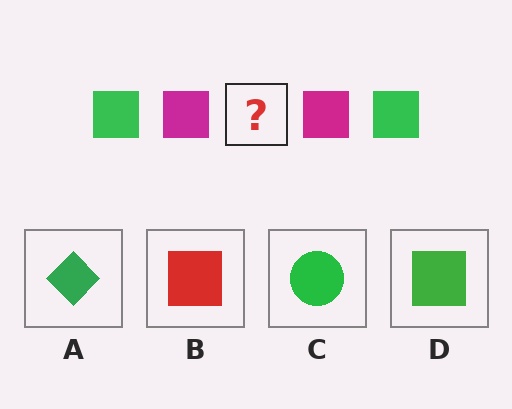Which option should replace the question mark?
Option D.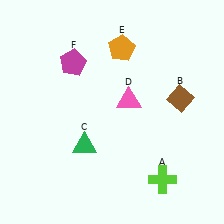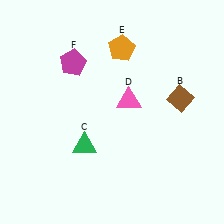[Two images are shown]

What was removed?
The lime cross (A) was removed in Image 2.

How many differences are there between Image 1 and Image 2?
There is 1 difference between the two images.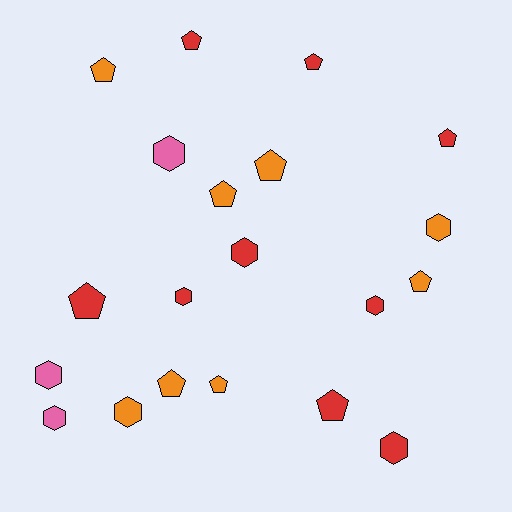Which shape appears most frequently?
Pentagon, with 11 objects.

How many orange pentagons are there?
There are 6 orange pentagons.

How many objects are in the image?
There are 20 objects.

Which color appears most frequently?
Red, with 9 objects.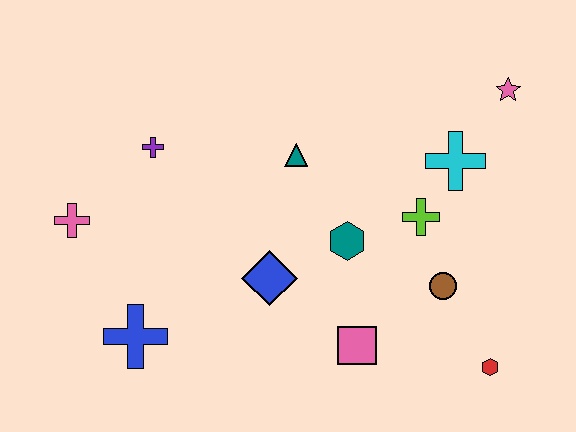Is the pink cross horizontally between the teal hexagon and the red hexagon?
No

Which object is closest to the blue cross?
The pink cross is closest to the blue cross.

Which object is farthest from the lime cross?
The pink cross is farthest from the lime cross.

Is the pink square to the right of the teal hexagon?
Yes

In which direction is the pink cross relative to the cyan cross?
The pink cross is to the left of the cyan cross.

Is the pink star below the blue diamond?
No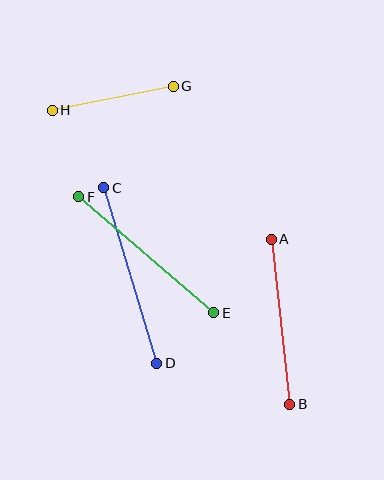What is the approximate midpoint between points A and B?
The midpoint is at approximately (281, 322) pixels.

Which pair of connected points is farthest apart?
Points C and D are farthest apart.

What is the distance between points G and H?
The distance is approximately 123 pixels.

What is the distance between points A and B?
The distance is approximately 166 pixels.